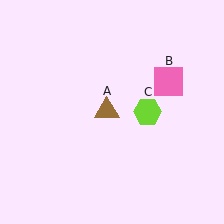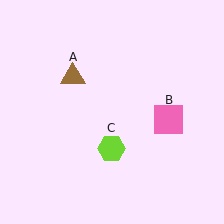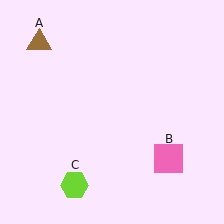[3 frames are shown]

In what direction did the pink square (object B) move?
The pink square (object B) moved down.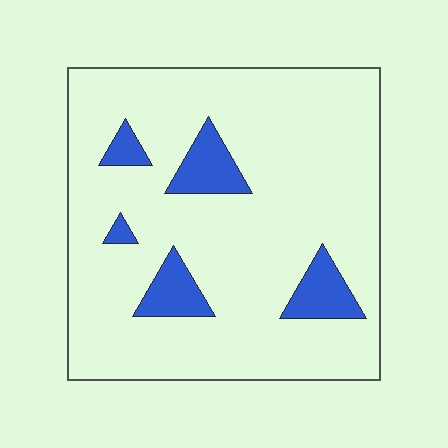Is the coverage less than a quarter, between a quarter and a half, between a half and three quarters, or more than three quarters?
Less than a quarter.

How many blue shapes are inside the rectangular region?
5.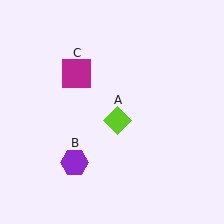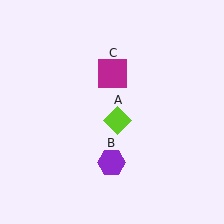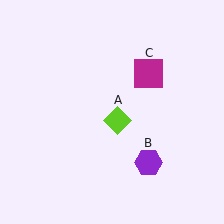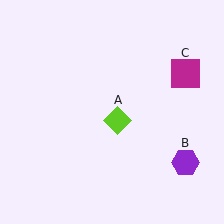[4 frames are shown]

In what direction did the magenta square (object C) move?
The magenta square (object C) moved right.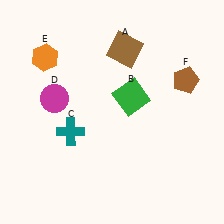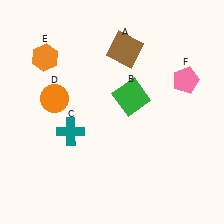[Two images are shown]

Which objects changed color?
D changed from magenta to orange. F changed from brown to pink.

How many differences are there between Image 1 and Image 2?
There are 2 differences between the two images.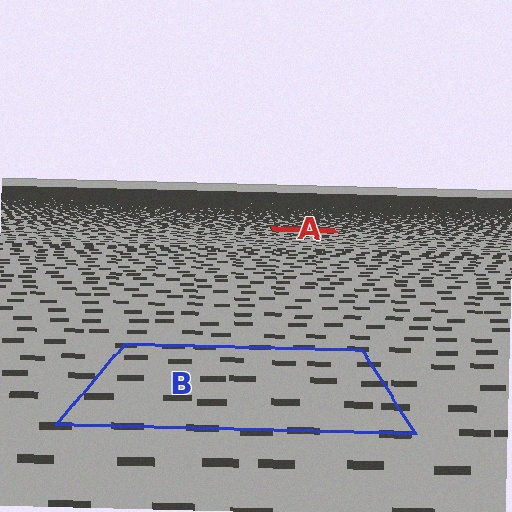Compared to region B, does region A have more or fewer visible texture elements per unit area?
Region A has more texture elements per unit area — they are packed more densely because it is farther away.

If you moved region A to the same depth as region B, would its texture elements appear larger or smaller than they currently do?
They would appear larger. At a closer depth, the same texture elements are projected at a bigger on-screen size.